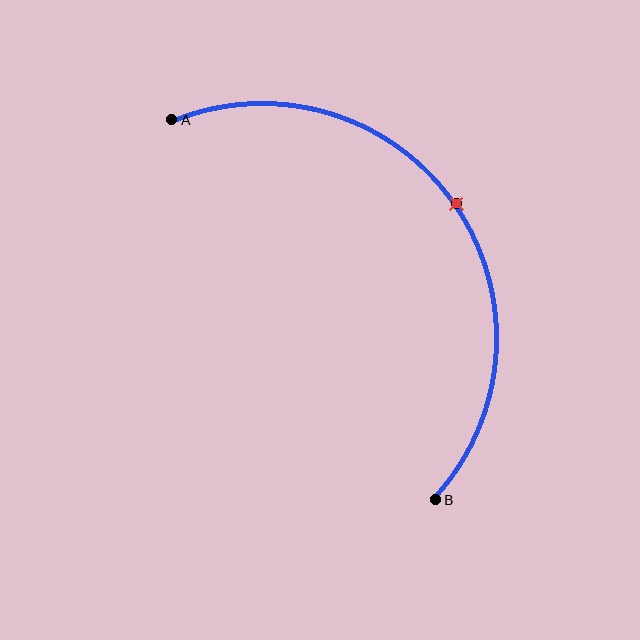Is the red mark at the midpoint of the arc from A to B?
Yes. The red mark lies on the arc at equal arc-length from both A and B — it is the arc midpoint.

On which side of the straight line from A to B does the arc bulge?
The arc bulges above and to the right of the straight line connecting A and B.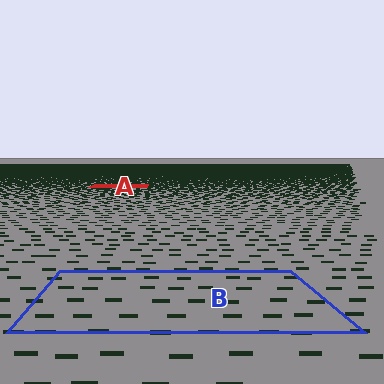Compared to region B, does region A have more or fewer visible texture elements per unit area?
Region A has more texture elements per unit area — they are packed more densely because it is farther away.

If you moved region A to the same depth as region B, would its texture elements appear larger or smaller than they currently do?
They would appear larger. At a closer depth, the same texture elements are projected at a bigger on-screen size.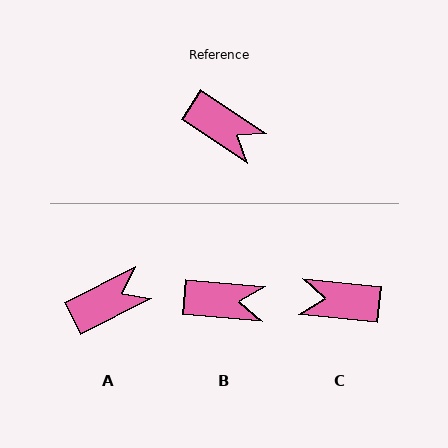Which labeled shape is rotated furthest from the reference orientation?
C, about 152 degrees away.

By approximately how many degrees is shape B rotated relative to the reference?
Approximately 28 degrees counter-clockwise.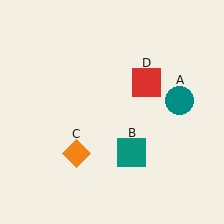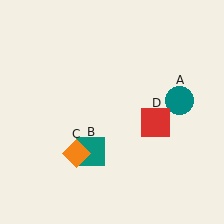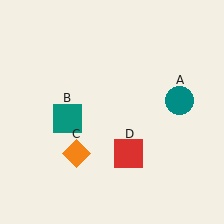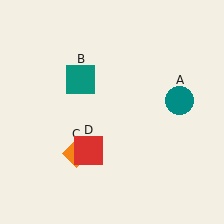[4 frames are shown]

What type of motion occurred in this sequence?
The teal square (object B), red square (object D) rotated clockwise around the center of the scene.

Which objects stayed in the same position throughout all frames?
Teal circle (object A) and orange diamond (object C) remained stationary.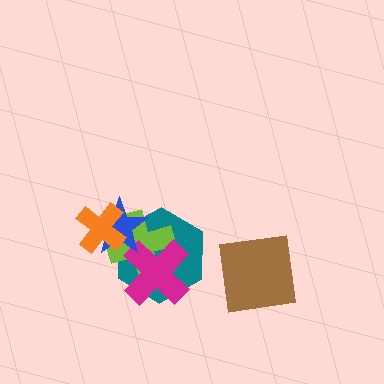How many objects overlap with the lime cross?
4 objects overlap with the lime cross.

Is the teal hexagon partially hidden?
Yes, it is partially covered by another shape.